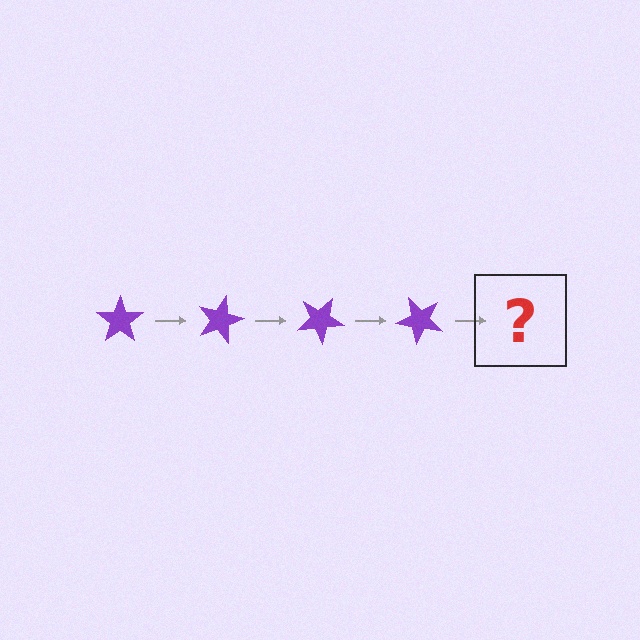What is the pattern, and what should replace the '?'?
The pattern is that the star rotates 15 degrees each step. The '?' should be a purple star rotated 60 degrees.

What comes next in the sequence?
The next element should be a purple star rotated 60 degrees.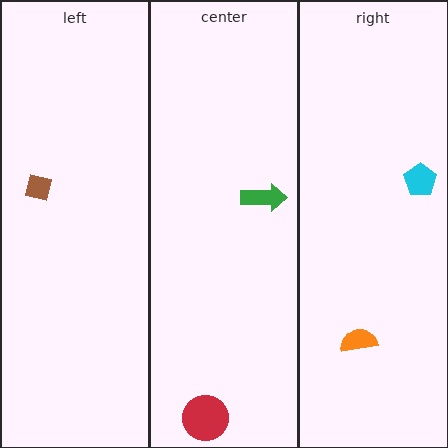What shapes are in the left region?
The brown square.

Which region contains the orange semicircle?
The right region.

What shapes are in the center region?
The green arrow, the red circle.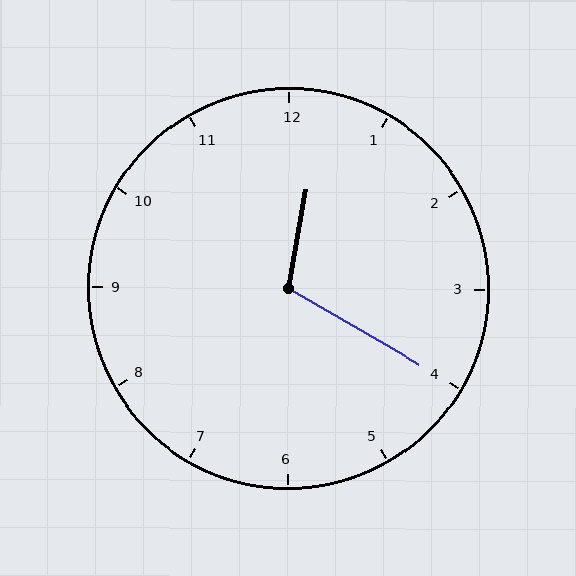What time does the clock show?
12:20.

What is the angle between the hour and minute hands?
Approximately 110 degrees.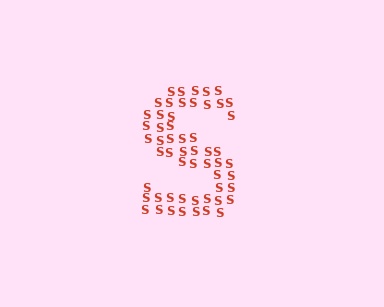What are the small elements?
The small elements are letter S's.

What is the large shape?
The large shape is the letter S.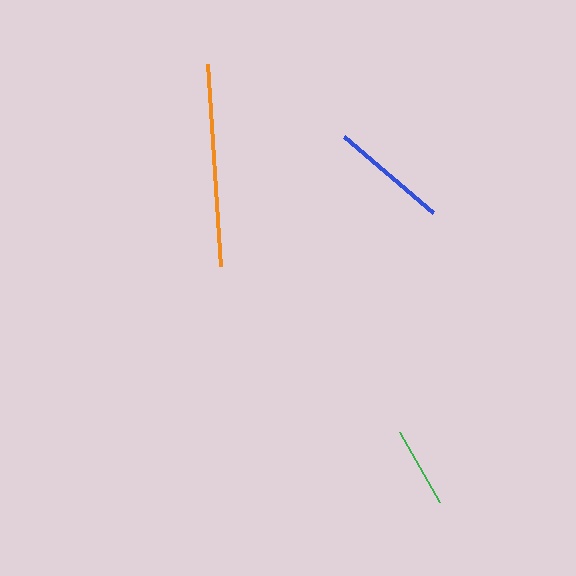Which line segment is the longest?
The orange line is the longest at approximately 203 pixels.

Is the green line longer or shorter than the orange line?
The orange line is longer than the green line.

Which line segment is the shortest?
The green line is the shortest at approximately 80 pixels.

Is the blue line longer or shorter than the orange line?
The orange line is longer than the blue line.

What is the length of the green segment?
The green segment is approximately 80 pixels long.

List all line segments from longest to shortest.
From longest to shortest: orange, blue, green.